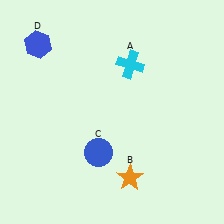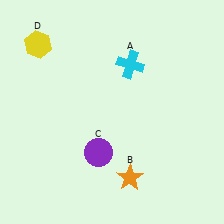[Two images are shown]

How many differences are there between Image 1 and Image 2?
There are 2 differences between the two images.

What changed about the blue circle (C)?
In Image 1, C is blue. In Image 2, it changed to purple.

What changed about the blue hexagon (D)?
In Image 1, D is blue. In Image 2, it changed to yellow.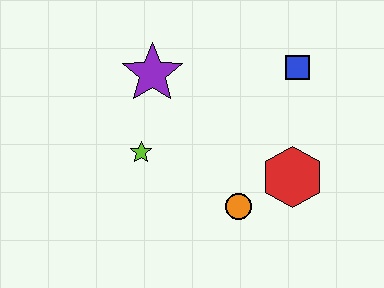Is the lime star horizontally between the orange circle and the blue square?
No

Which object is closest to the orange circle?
The red hexagon is closest to the orange circle.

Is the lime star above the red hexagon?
Yes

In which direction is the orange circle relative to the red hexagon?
The orange circle is to the left of the red hexagon.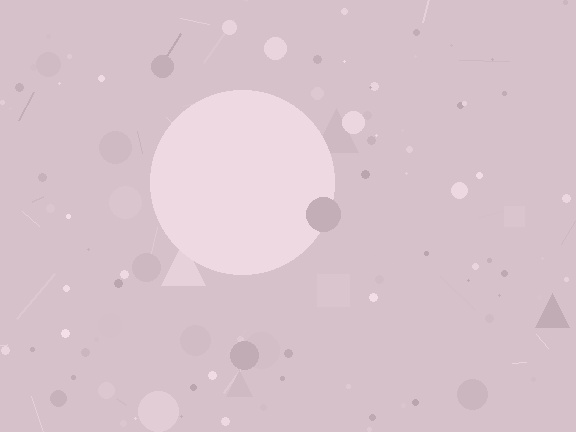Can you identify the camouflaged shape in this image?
The camouflaged shape is a circle.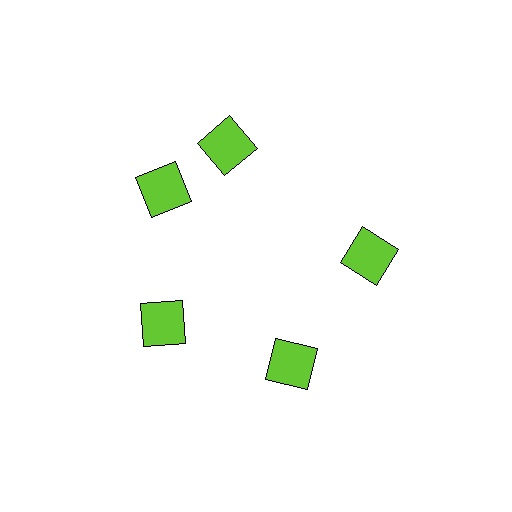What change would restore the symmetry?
The symmetry would be restored by rotating it back into even spacing with its neighbors so that all 5 squares sit at equal angles and equal distance from the center.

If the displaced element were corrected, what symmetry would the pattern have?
It would have 5-fold rotational symmetry — the pattern would map onto itself every 72 degrees.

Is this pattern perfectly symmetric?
No. The 5 lime squares are arranged in a ring, but one element near the 1 o'clock position is rotated out of alignment along the ring, breaking the 5-fold rotational symmetry.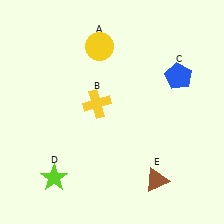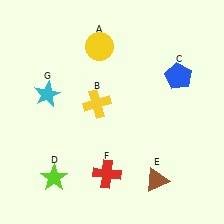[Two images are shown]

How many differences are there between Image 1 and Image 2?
There are 2 differences between the two images.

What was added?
A red cross (F), a cyan star (G) were added in Image 2.